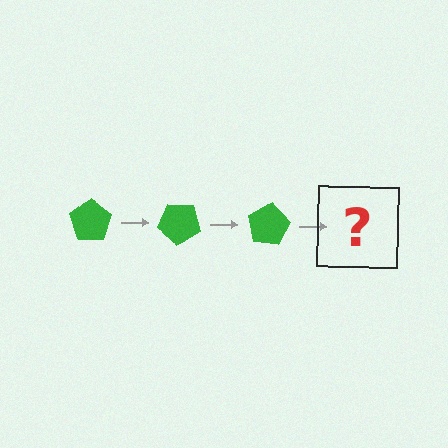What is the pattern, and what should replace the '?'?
The pattern is that the pentagon rotates 40 degrees each step. The '?' should be a green pentagon rotated 120 degrees.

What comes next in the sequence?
The next element should be a green pentagon rotated 120 degrees.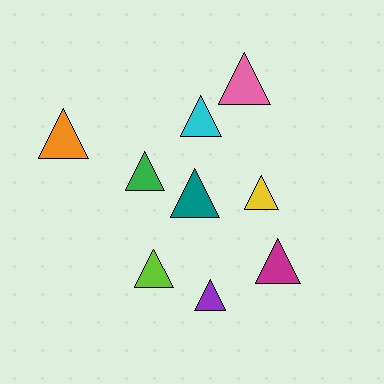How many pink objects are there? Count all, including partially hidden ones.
There is 1 pink object.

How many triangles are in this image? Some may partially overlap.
There are 9 triangles.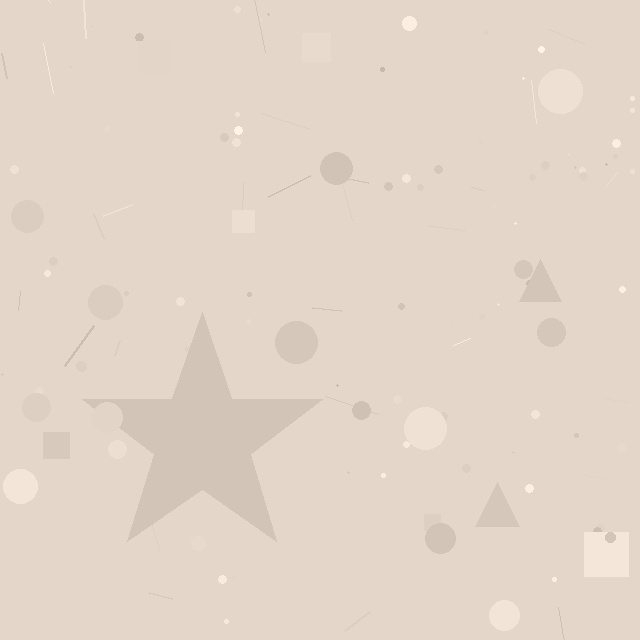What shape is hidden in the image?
A star is hidden in the image.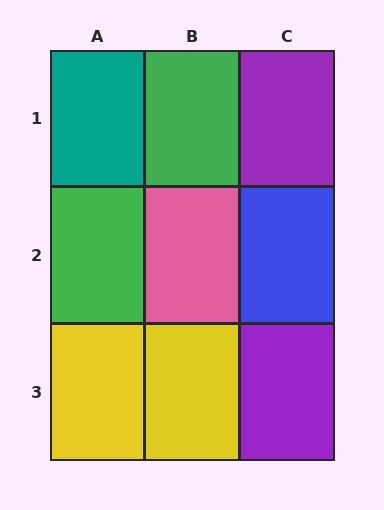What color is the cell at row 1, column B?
Green.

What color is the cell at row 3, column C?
Purple.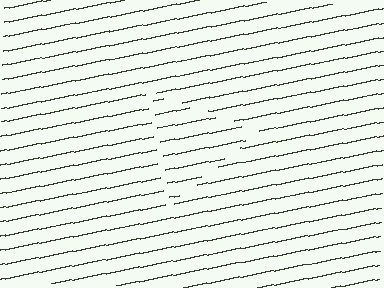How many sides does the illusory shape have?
3 sides — the line-ends trace a triangle.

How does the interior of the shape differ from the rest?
The interior of the shape contains the same grating, shifted by half a period — the contour is defined by the phase discontinuity where line-ends from the inner and outer gratings abut.